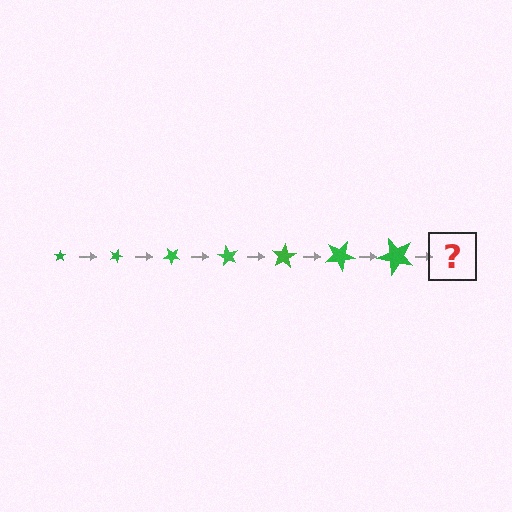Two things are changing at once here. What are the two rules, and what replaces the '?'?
The two rules are that the star grows larger each step and it rotates 20 degrees each step. The '?' should be a star, larger than the previous one and rotated 140 degrees from the start.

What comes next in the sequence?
The next element should be a star, larger than the previous one and rotated 140 degrees from the start.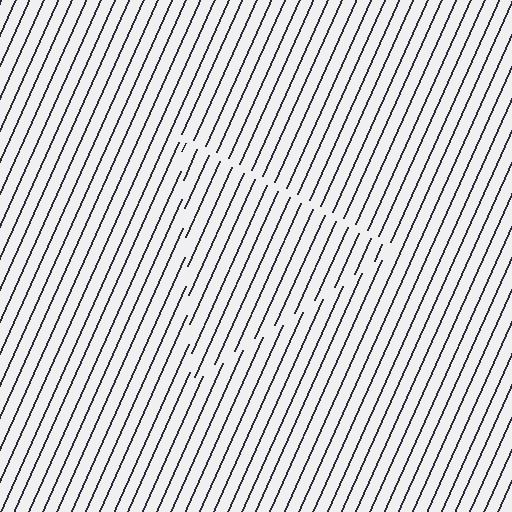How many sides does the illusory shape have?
3 sides — the line-ends trace a triangle.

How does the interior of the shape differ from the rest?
The interior of the shape contains the same grating, shifted by half a period — the contour is defined by the phase discontinuity where line-ends from the inner and outer gratings abut.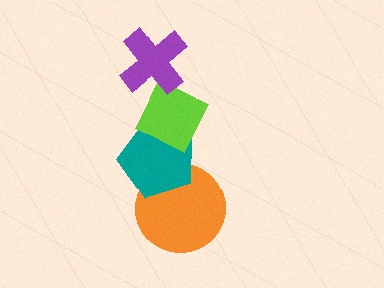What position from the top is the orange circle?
The orange circle is 4th from the top.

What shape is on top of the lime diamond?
The purple cross is on top of the lime diamond.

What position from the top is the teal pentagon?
The teal pentagon is 3rd from the top.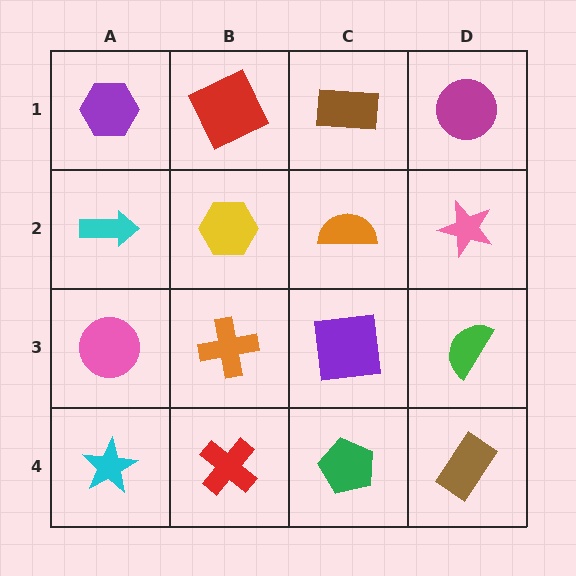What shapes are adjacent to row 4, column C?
A purple square (row 3, column C), a red cross (row 4, column B), a brown rectangle (row 4, column D).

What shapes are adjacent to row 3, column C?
An orange semicircle (row 2, column C), a green pentagon (row 4, column C), an orange cross (row 3, column B), a green semicircle (row 3, column D).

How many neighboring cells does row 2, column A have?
3.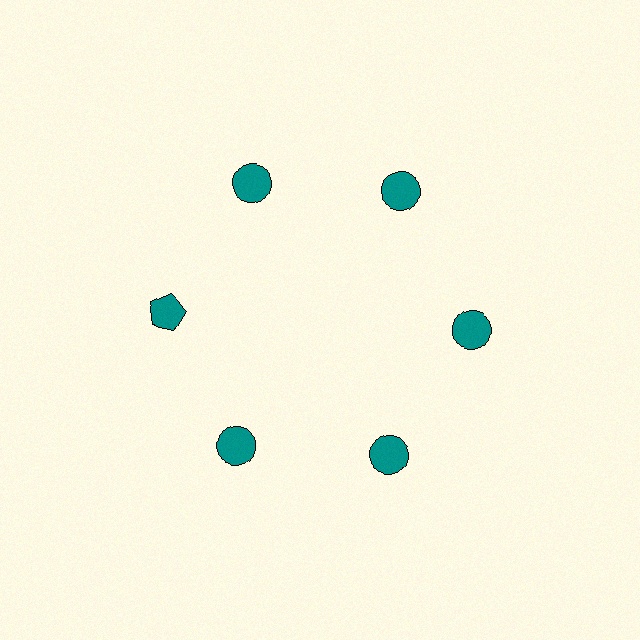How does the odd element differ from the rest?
It has a different shape: pentagon instead of circle.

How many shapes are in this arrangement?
There are 6 shapes arranged in a ring pattern.